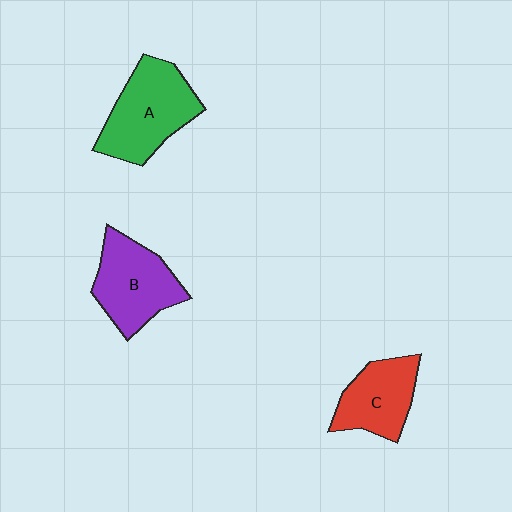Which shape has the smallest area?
Shape C (red).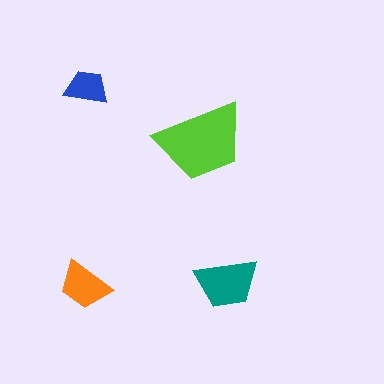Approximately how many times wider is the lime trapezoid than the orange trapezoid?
About 1.5 times wider.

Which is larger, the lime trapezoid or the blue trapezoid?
The lime one.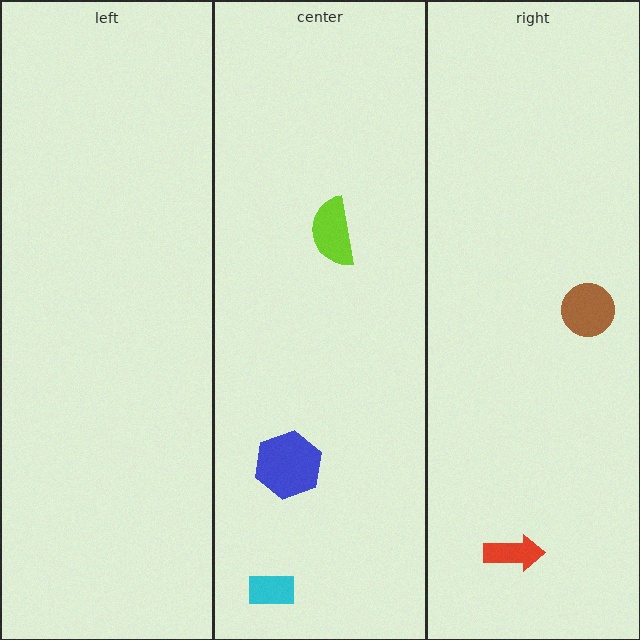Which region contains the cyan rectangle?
The center region.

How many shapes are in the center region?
3.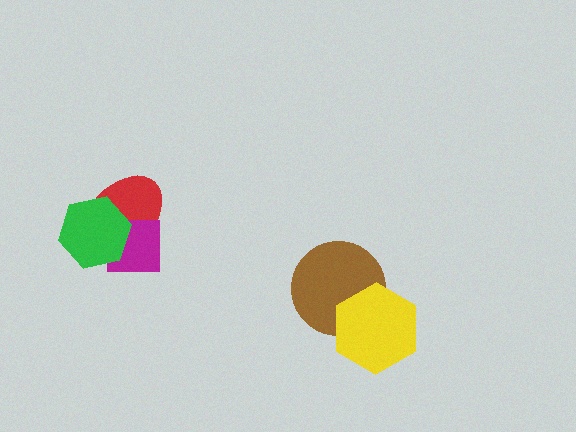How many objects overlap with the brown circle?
1 object overlaps with the brown circle.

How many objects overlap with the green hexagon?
2 objects overlap with the green hexagon.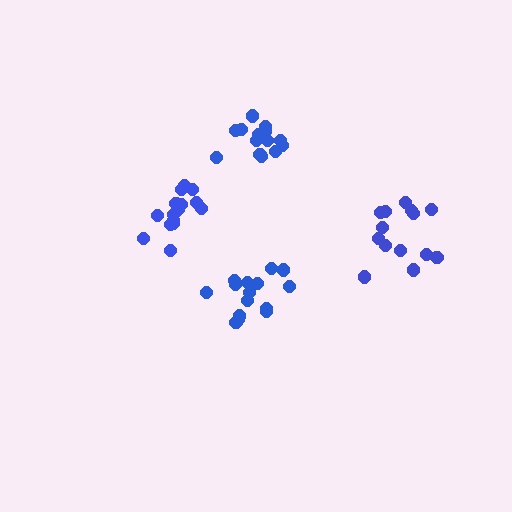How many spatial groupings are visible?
There are 4 spatial groupings.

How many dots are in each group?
Group 1: 14 dots, Group 2: 14 dots, Group 3: 15 dots, Group 4: 15 dots (58 total).